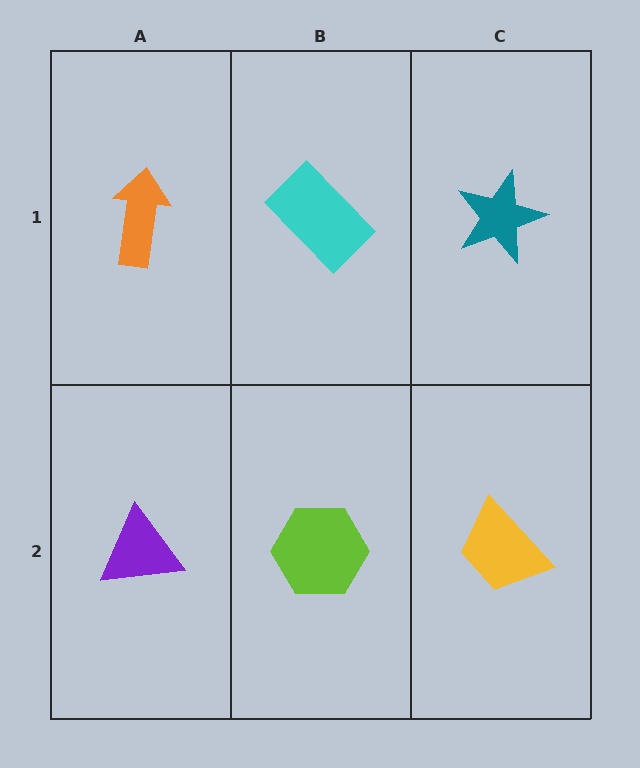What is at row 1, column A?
An orange arrow.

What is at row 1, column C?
A teal star.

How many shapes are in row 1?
3 shapes.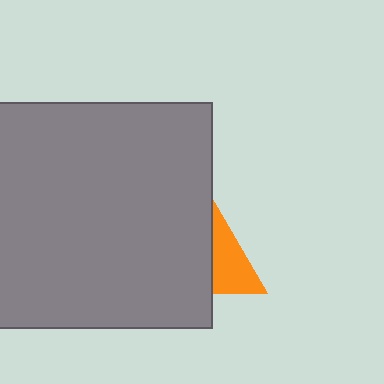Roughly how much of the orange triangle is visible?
A small part of it is visible (roughly 36%).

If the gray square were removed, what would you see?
You would see the complete orange triangle.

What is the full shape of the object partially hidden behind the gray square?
The partially hidden object is an orange triangle.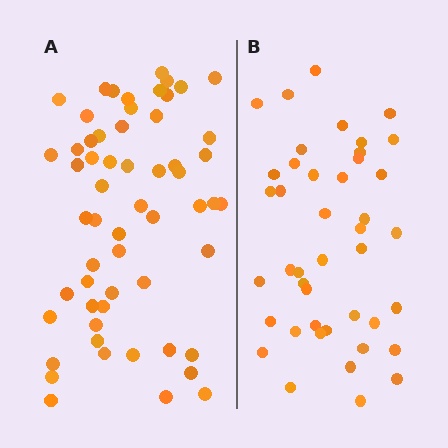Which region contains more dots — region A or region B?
Region A (the left region) has more dots.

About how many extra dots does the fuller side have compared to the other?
Region A has approximately 15 more dots than region B.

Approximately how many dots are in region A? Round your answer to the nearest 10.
About 60 dots. (The exact count is 58, which rounds to 60.)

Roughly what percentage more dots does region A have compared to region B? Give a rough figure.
About 35% more.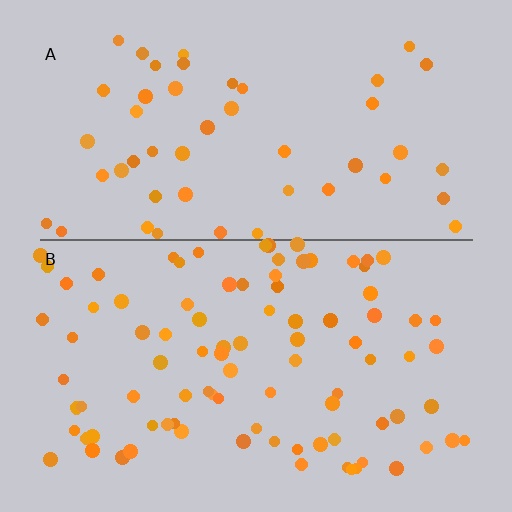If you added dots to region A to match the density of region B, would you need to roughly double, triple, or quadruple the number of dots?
Approximately double.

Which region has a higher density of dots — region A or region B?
B (the bottom).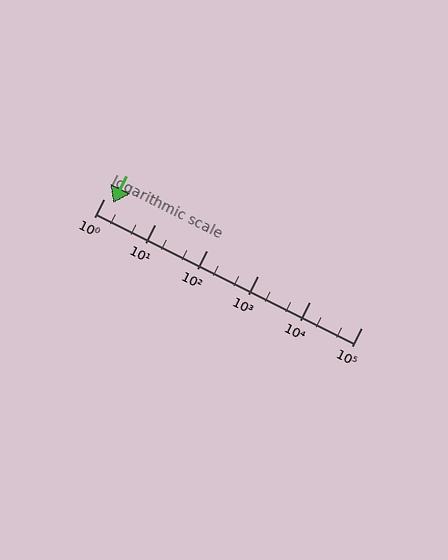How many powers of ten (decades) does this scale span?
The scale spans 5 decades, from 1 to 100000.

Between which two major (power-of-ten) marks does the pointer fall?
The pointer is between 1 and 10.